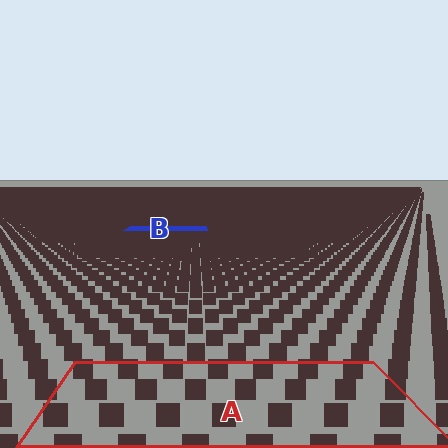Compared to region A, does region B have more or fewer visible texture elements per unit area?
Region B has more texture elements per unit area — they are packed more densely because it is farther away.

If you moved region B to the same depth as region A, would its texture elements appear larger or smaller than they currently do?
They would appear larger. At a closer depth, the same texture elements are projected at a bigger on-screen size.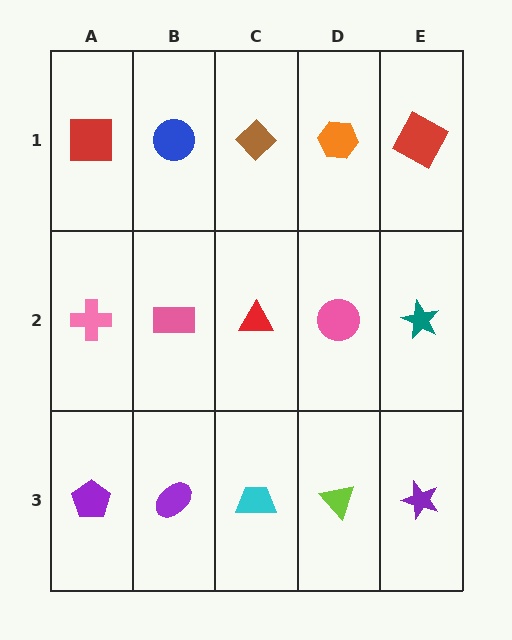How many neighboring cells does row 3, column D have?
3.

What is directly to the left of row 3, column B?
A purple pentagon.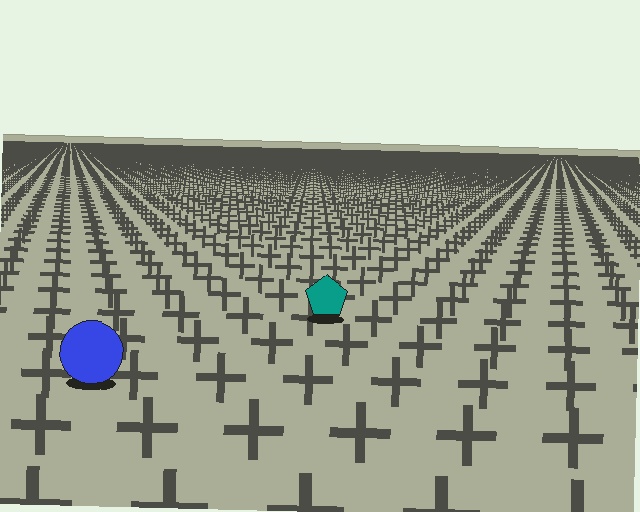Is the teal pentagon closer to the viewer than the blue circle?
No. The blue circle is closer — you can tell from the texture gradient: the ground texture is coarser near it.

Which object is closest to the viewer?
The blue circle is closest. The texture marks near it are larger and more spread out.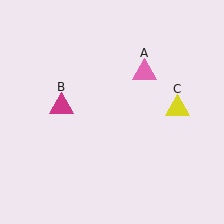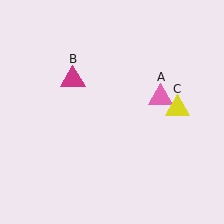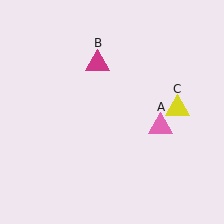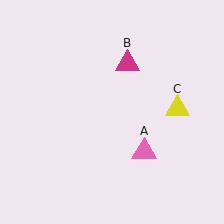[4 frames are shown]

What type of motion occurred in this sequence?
The pink triangle (object A), magenta triangle (object B) rotated clockwise around the center of the scene.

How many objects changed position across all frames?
2 objects changed position: pink triangle (object A), magenta triangle (object B).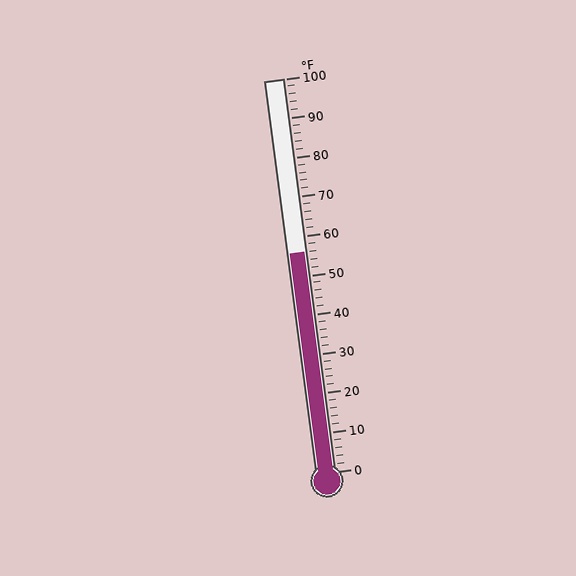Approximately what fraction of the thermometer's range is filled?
The thermometer is filled to approximately 55% of its range.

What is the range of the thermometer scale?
The thermometer scale ranges from 0°F to 100°F.